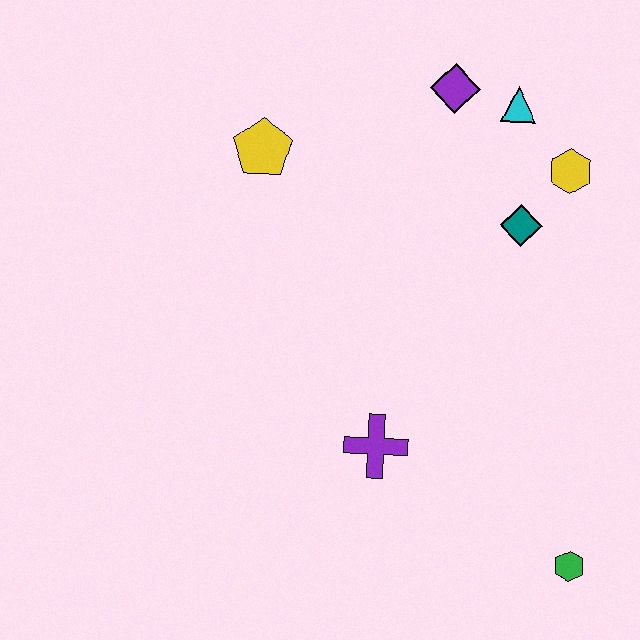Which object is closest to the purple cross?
The green hexagon is closest to the purple cross.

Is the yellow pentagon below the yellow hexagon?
No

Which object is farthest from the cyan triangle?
The green hexagon is farthest from the cyan triangle.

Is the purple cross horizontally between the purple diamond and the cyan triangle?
No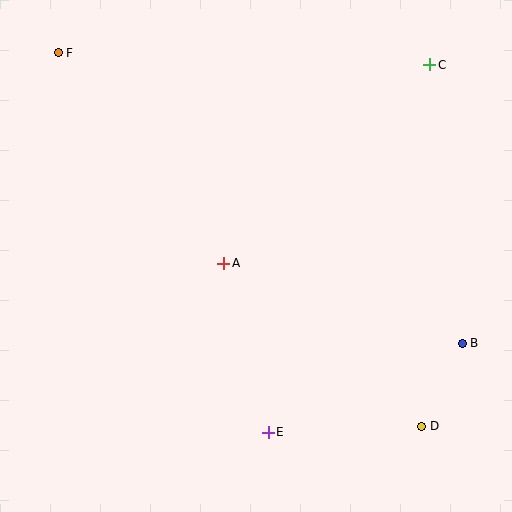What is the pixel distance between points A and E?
The distance between A and E is 175 pixels.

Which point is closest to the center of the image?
Point A at (224, 263) is closest to the center.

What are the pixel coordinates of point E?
Point E is at (268, 432).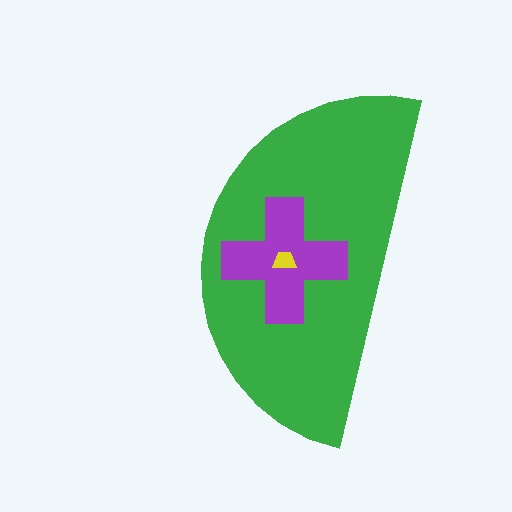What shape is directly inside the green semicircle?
The purple cross.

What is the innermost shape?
The yellow trapezoid.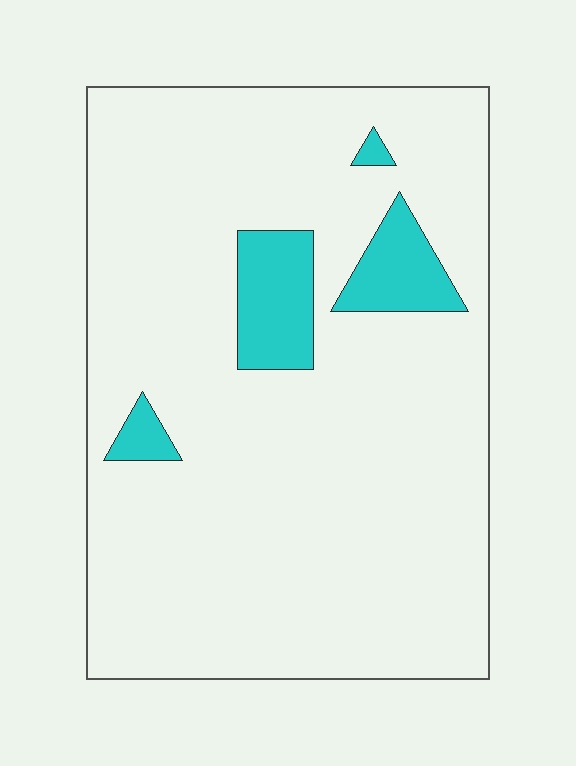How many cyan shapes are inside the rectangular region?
4.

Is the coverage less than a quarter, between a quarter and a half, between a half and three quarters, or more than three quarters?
Less than a quarter.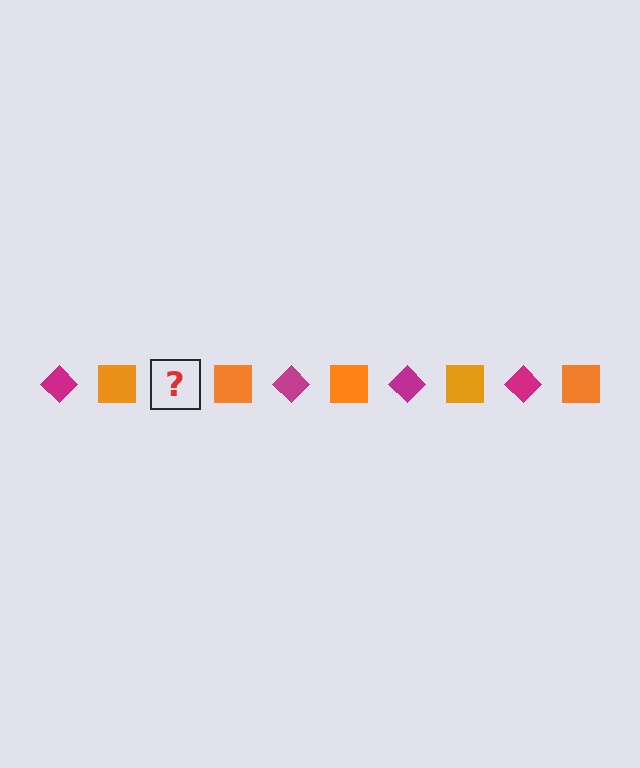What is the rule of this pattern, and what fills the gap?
The rule is that the pattern alternates between magenta diamond and orange square. The gap should be filled with a magenta diamond.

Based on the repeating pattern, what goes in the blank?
The blank should be a magenta diamond.